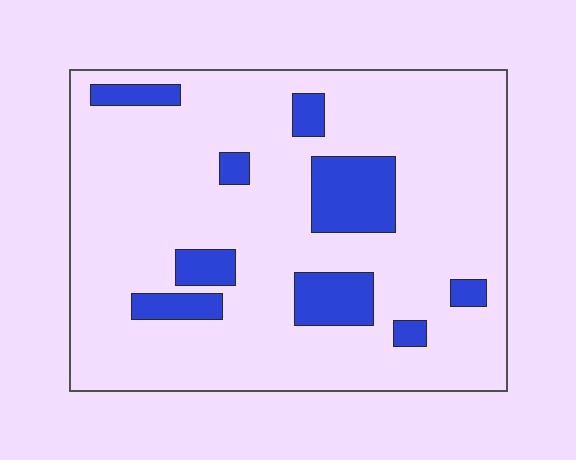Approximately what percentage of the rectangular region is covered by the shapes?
Approximately 15%.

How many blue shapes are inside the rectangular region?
9.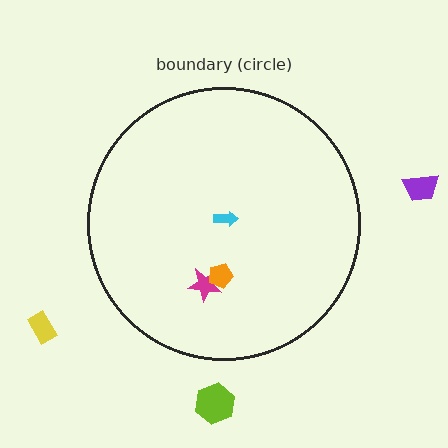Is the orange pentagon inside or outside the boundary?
Inside.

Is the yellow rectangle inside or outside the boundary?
Outside.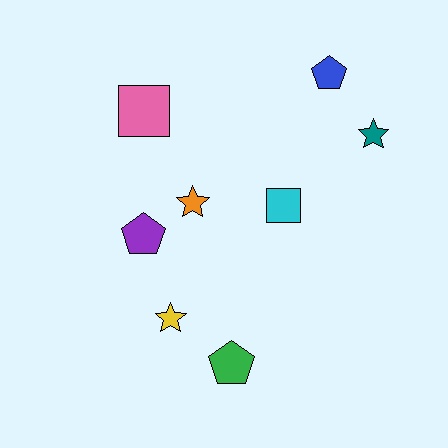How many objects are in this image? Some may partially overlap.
There are 8 objects.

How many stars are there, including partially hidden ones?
There are 3 stars.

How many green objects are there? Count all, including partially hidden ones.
There is 1 green object.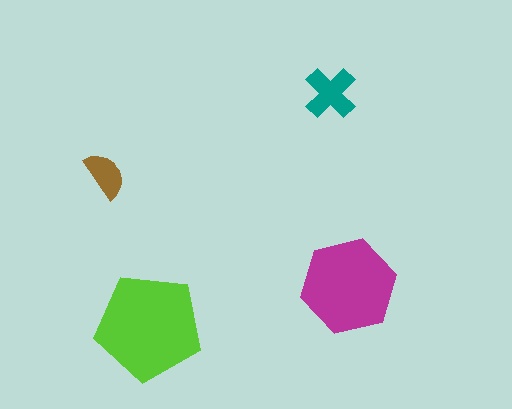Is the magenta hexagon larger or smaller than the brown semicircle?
Larger.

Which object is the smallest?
The brown semicircle.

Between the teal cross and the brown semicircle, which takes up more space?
The teal cross.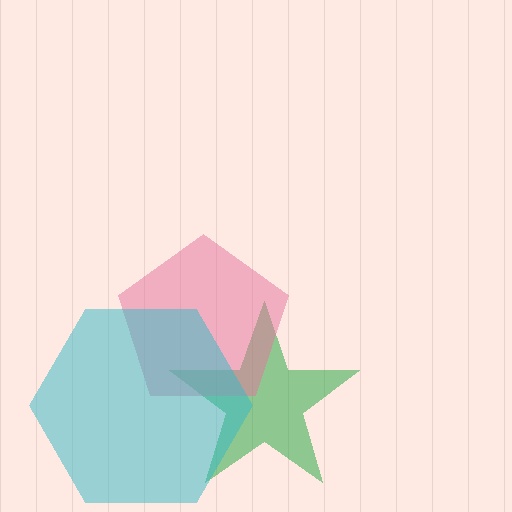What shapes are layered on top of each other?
The layered shapes are: a green star, a pink pentagon, a cyan hexagon.